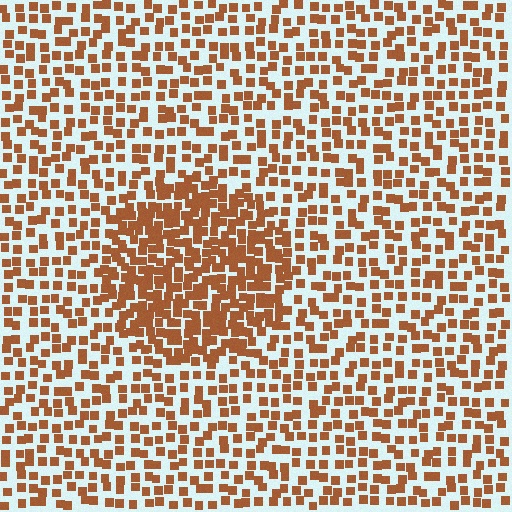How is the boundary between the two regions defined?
The boundary is defined by a change in element density (approximately 1.9x ratio). All elements are the same color, size, and shape.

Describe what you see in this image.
The image contains small brown elements arranged at two different densities. A circle-shaped region is visible where the elements are more densely packed than the surrounding area.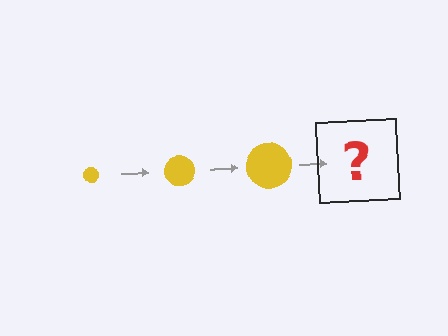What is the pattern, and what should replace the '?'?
The pattern is that the circle gets progressively larger each step. The '?' should be a yellow circle, larger than the previous one.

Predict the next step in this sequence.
The next step is a yellow circle, larger than the previous one.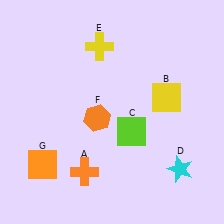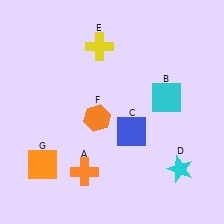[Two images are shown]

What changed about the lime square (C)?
In Image 1, C is lime. In Image 2, it changed to blue.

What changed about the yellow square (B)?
In Image 1, B is yellow. In Image 2, it changed to cyan.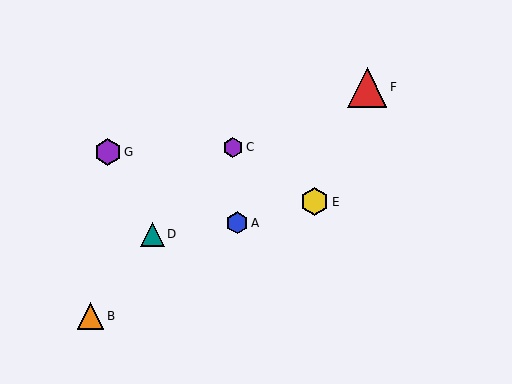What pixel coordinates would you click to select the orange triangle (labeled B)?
Click at (90, 316) to select the orange triangle B.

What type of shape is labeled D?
Shape D is a teal triangle.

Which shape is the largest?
The red triangle (labeled F) is the largest.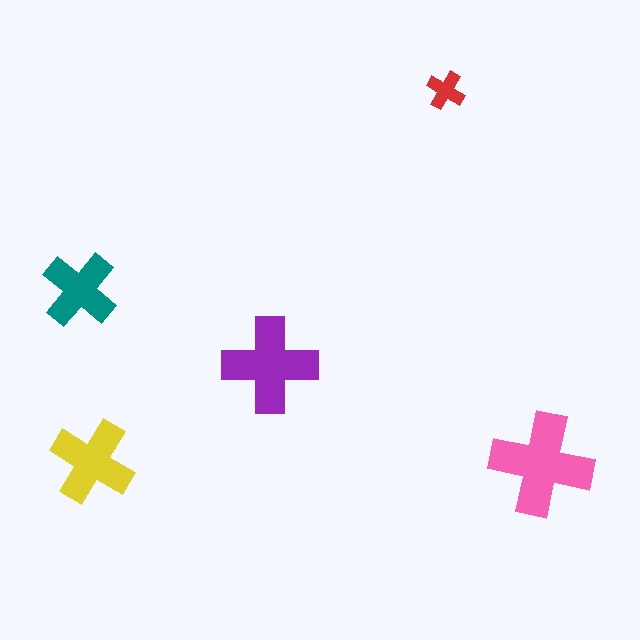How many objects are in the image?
There are 5 objects in the image.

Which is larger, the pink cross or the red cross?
The pink one.